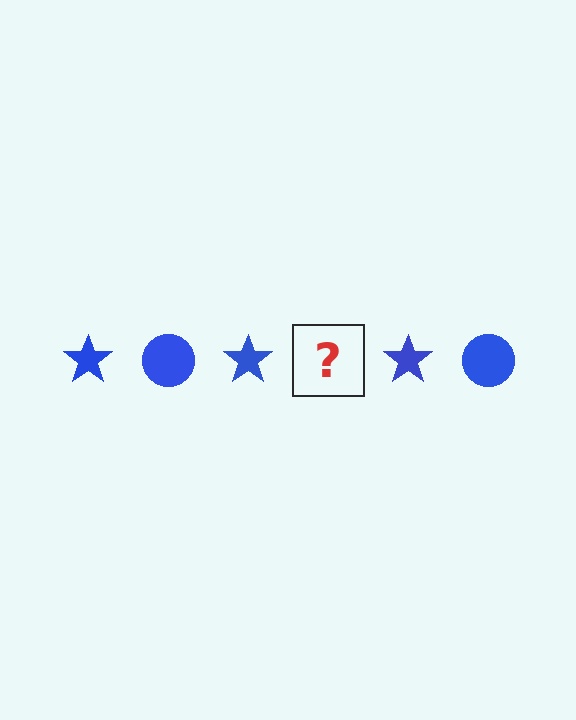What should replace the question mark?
The question mark should be replaced with a blue circle.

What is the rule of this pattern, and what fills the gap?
The rule is that the pattern cycles through star, circle shapes in blue. The gap should be filled with a blue circle.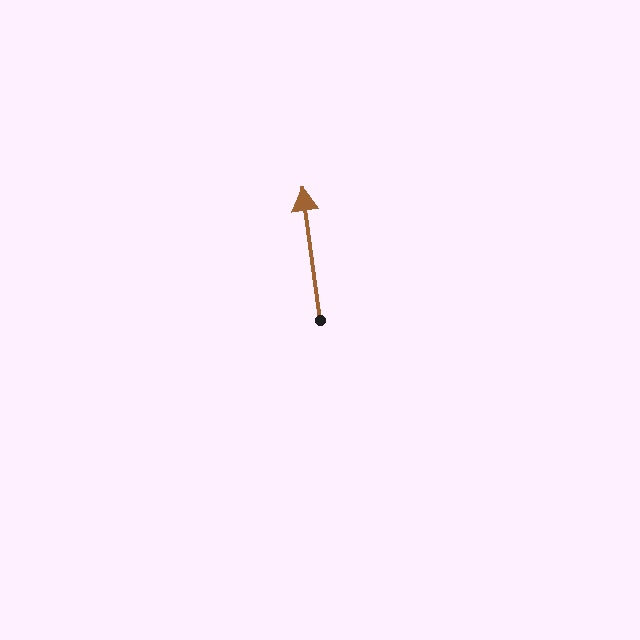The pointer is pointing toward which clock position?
Roughly 12 o'clock.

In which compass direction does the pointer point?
North.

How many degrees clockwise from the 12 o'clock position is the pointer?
Approximately 352 degrees.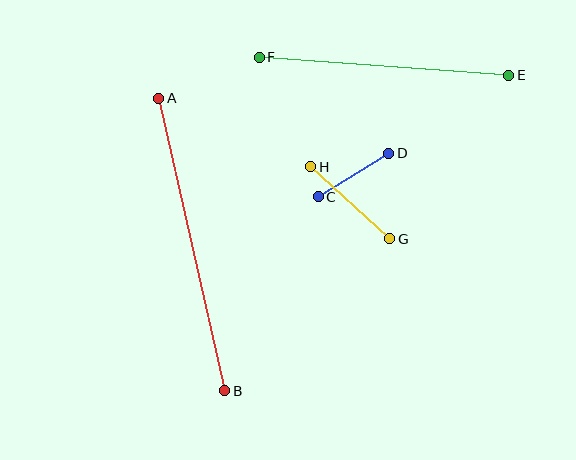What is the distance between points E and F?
The distance is approximately 250 pixels.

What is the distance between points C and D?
The distance is approximately 83 pixels.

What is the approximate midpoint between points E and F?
The midpoint is at approximately (384, 66) pixels.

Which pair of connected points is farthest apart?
Points A and B are farthest apart.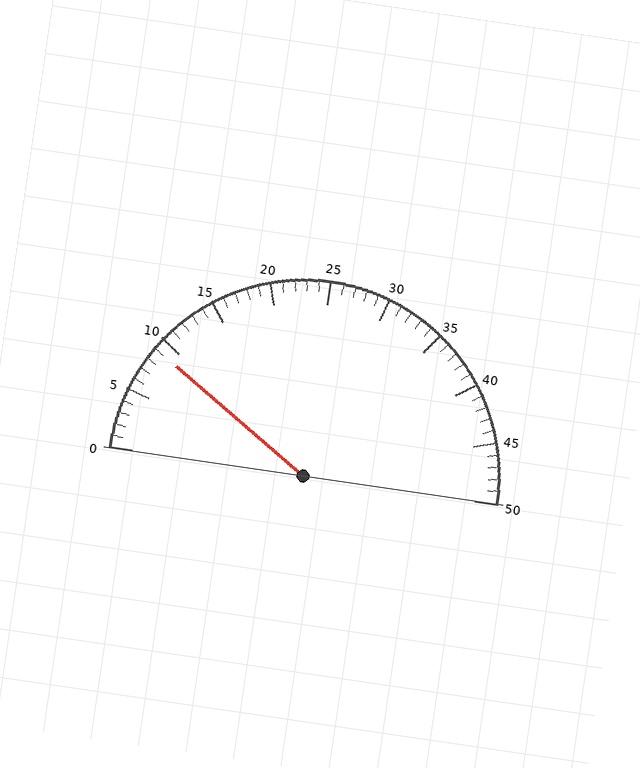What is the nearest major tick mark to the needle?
The nearest major tick mark is 10.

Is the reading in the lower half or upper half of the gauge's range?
The reading is in the lower half of the range (0 to 50).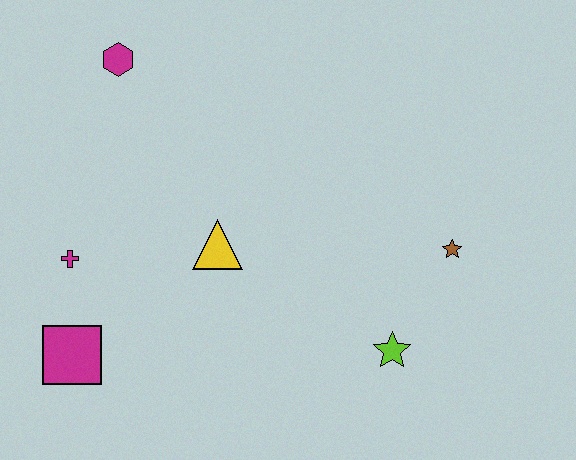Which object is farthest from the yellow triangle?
The brown star is farthest from the yellow triangle.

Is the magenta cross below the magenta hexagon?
Yes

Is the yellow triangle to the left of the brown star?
Yes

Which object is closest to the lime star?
The brown star is closest to the lime star.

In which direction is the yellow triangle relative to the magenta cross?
The yellow triangle is to the right of the magenta cross.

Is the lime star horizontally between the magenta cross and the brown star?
Yes